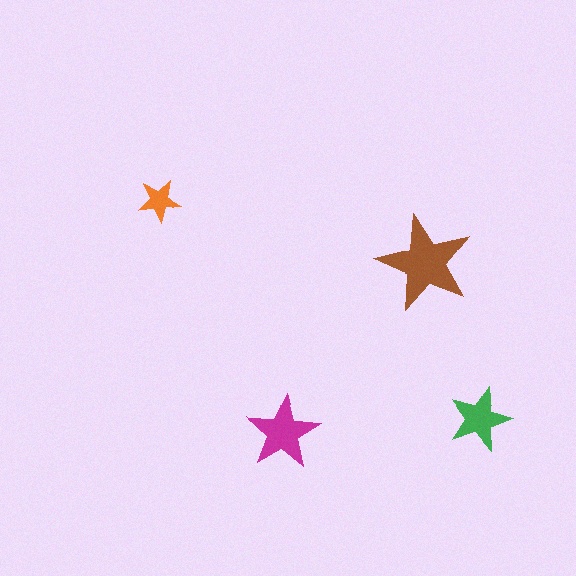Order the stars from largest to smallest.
the brown one, the magenta one, the green one, the orange one.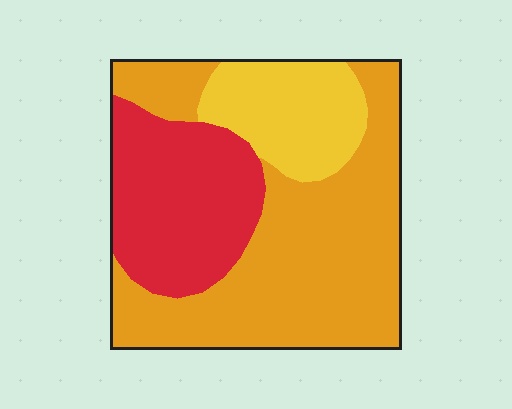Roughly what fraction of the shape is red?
Red takes up about one quarter (1/4) of the shape.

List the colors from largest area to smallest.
From largest to smallest: orange, red, yellow.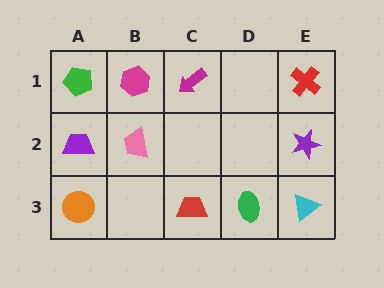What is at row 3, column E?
A cyan triangle.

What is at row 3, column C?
A red trapezoid.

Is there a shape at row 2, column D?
No, that cell is empty.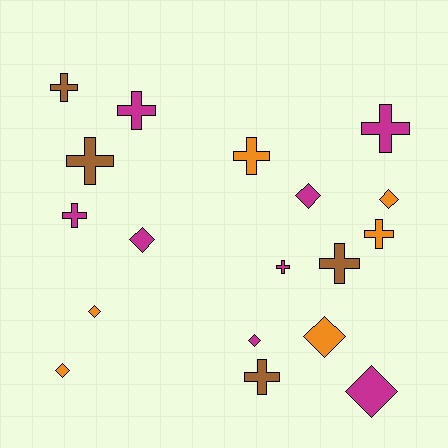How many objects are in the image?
There are 18 objects.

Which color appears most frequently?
Magenta, with 8 objects.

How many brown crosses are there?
There are 4 brown crosses.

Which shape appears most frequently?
Cross, with 10 objects.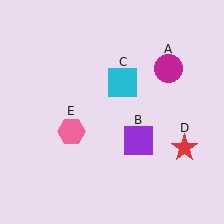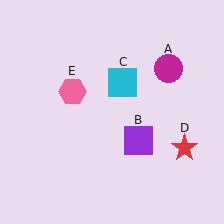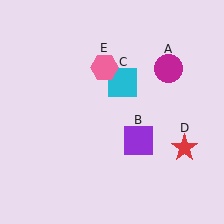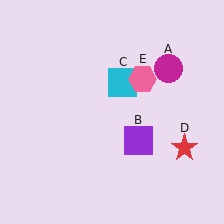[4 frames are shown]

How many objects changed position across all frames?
1 object changed position: pink hexagon (object E).